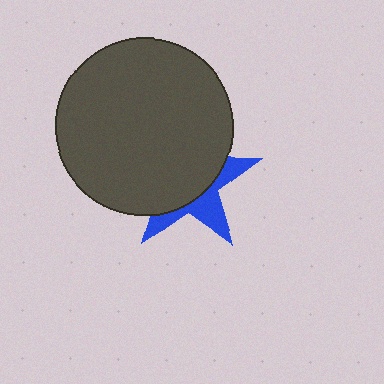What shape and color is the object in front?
The object in front is a dark gray circle.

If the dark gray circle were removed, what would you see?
You would see the complete blue star.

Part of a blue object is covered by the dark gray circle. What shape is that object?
It is a star.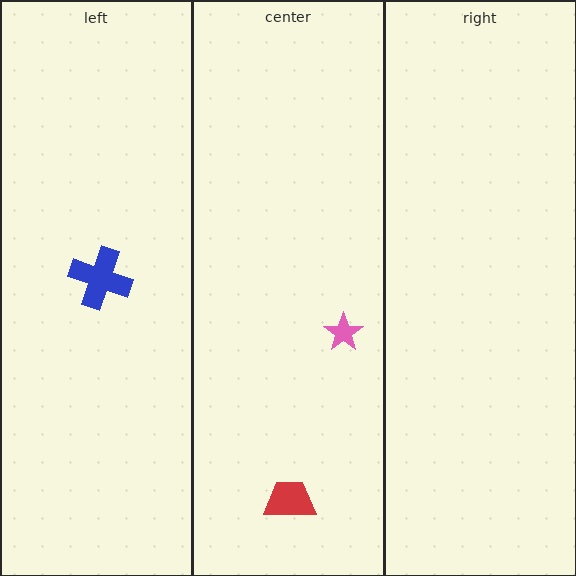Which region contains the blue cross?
The left region.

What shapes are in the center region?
The red trapezoid, the pink star.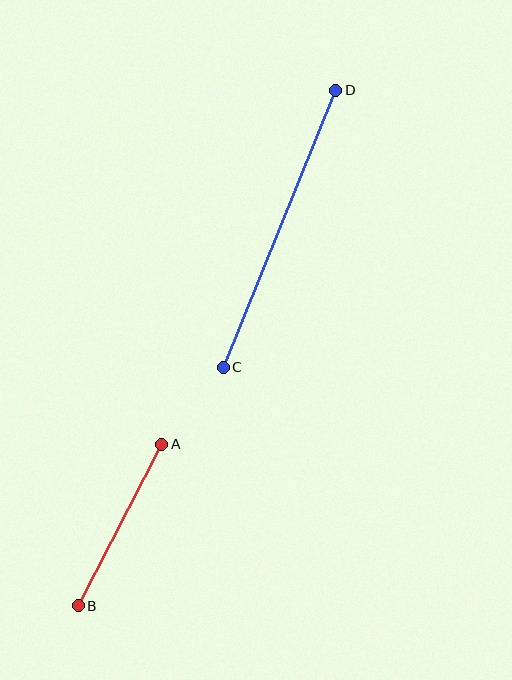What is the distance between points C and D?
The distance is approximately 299 pixels.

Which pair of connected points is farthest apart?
Points C and D are farthest apart.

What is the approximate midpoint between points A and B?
The midpoint is at approximately (120, 525) pixels.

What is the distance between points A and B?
The distance is approximately 182 pixels.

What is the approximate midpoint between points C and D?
The midpoint is at approximately (279, 229) pixels.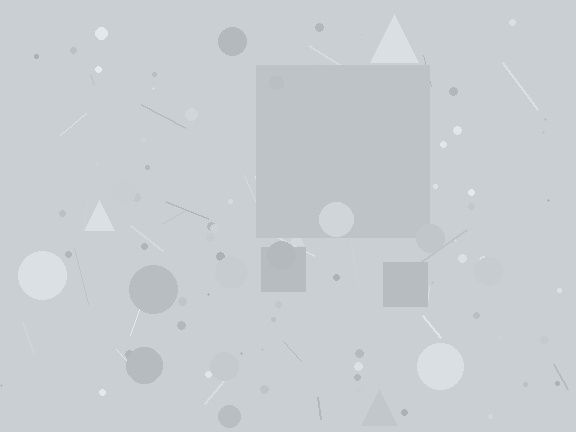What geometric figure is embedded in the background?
A square is embedded in the background.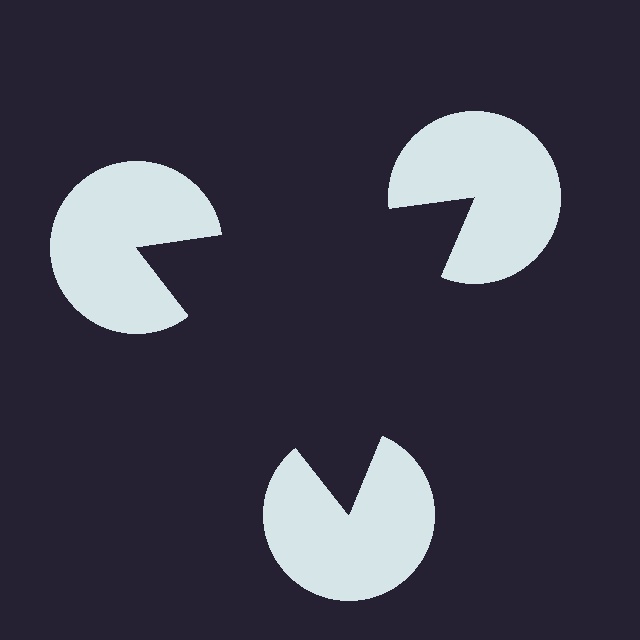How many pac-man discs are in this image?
There are 3 — one at each vertex of the illusory triangle.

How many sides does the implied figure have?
3 sides.